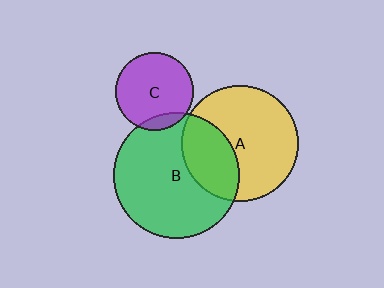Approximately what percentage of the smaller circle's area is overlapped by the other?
Approximately 10%.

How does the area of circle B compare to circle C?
Approximately 2.6 times.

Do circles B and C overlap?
Yes.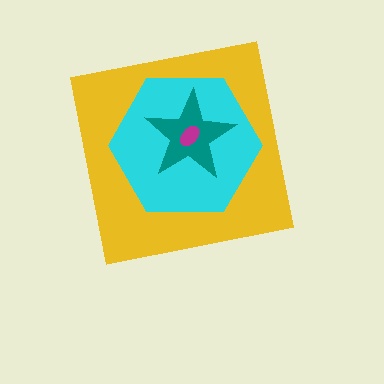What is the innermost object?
The magenta ellipse.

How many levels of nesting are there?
4.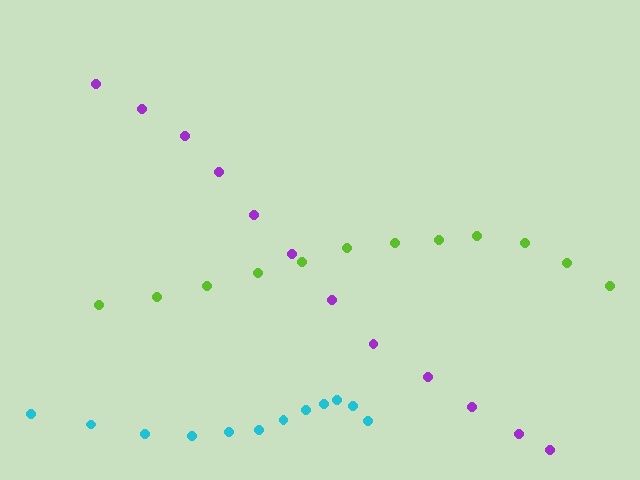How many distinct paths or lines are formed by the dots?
There are 3 distinct paths.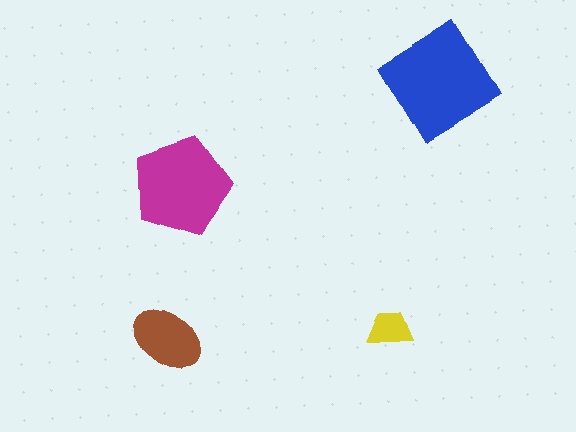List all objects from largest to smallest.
The blue diamond, the magenta pentagon, the brown ellipse, the yellow trapezoid.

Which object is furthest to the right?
The blue diamond is rightmost.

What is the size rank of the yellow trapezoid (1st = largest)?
4th.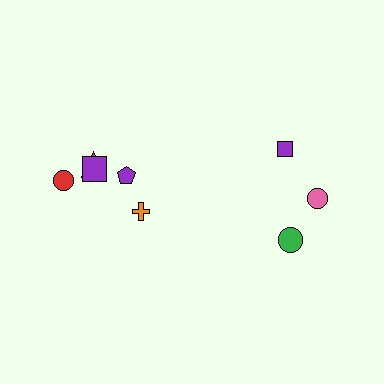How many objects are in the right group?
There are 3 objects.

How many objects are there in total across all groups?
There are 8 objects.